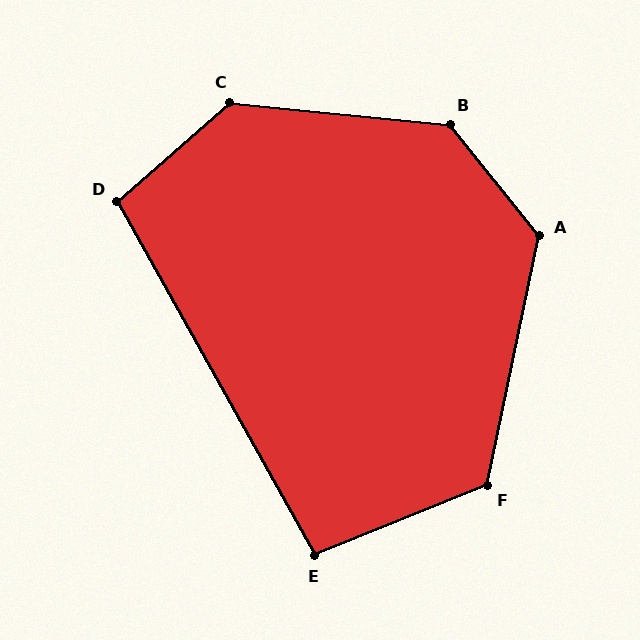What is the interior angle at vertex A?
Approximately 129 degrees (obtuse).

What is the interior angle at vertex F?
Approximately 124 degrees (obtuse).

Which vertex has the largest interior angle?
B, at approximately 134 degrees.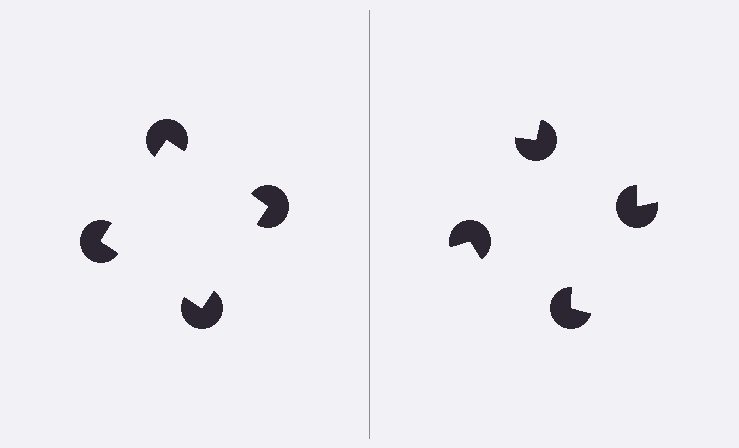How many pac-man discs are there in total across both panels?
8 — 4 on each side.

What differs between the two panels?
The pac-man discs are positioned identically on both sides; only the wedge orientations differ. On the left they align to a square; on the right they are misaligned.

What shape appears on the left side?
An illusory square.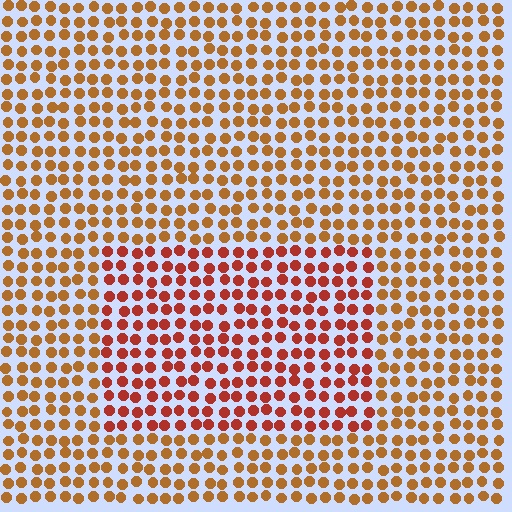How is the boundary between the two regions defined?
The boundary is defined purely by a slight shift in hue (about 28 degrees). Spacing, size, and orientation are identical on both sides.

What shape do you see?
I see a rectangle.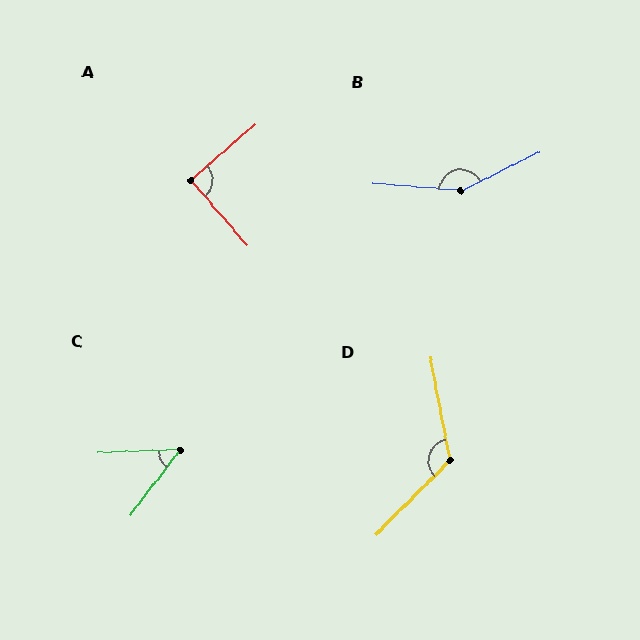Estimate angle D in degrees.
Approximately 125 degrees.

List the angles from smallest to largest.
C (50°), A (90°), D (125°), B (149°).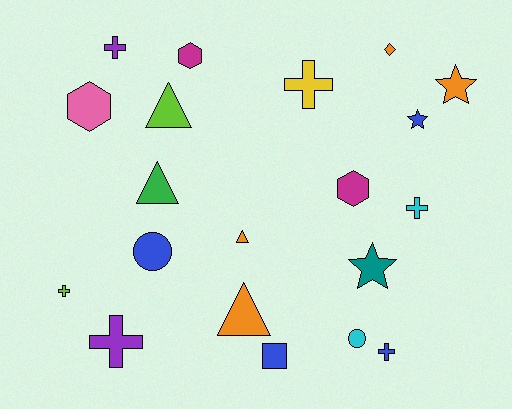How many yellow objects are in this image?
There is 1 yellow object.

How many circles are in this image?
There are 2 circles.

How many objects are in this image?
There are 20 objects.